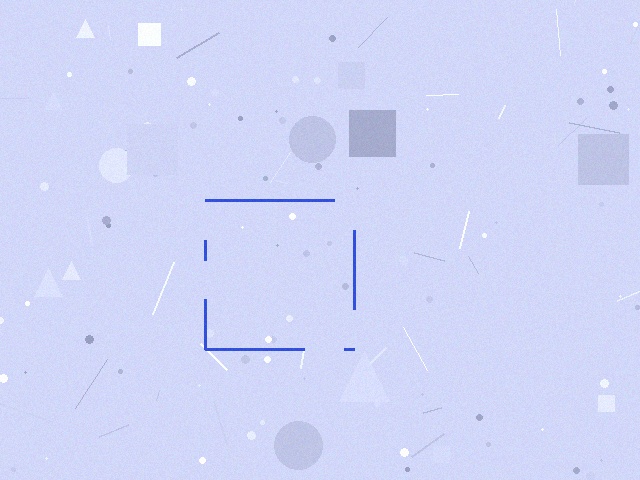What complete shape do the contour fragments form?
The contour fragments form a square.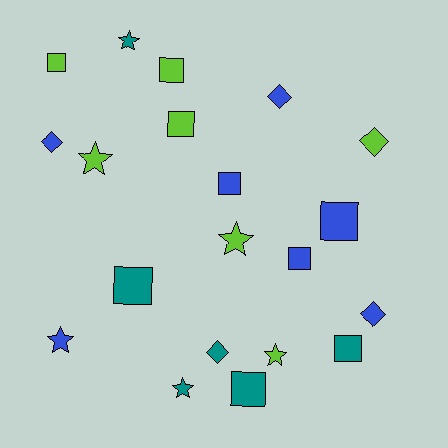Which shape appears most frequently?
Square, with 9 objects.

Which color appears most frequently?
Blue, with 7 objects.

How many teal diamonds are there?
There is 1 teal diamond.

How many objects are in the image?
There are 20 objects.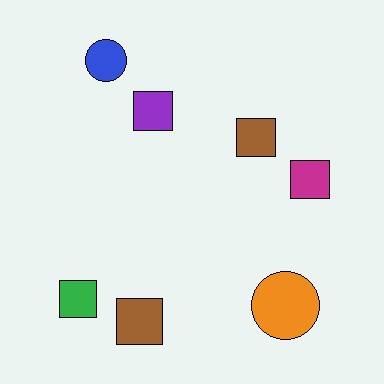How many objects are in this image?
There are 7 objects.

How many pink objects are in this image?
There are no pink objects.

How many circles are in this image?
There are 2 circles.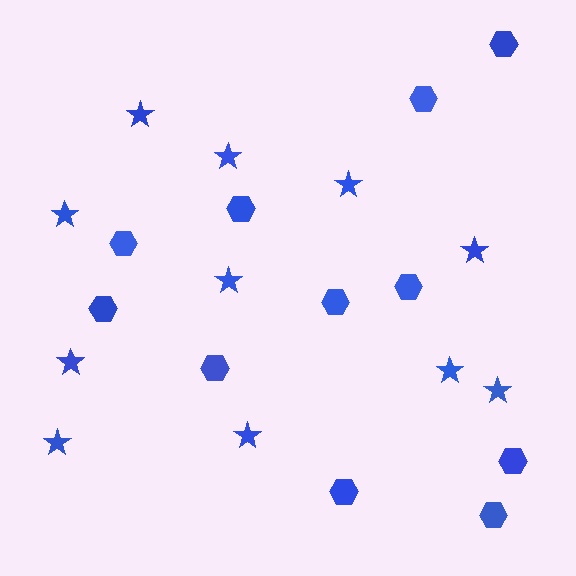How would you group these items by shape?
There are 2 groups: one group of hexagons (11) and one group of stars (11).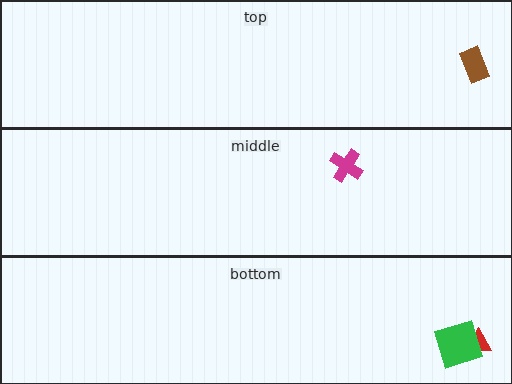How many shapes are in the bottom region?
2.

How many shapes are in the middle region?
1.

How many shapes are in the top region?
1.